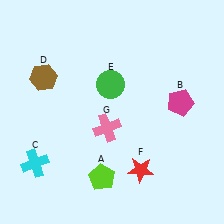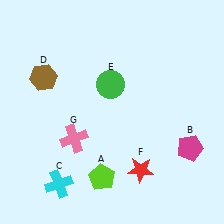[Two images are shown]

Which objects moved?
The objects that moved are: the magenta pentagon (B), the cyan cross (C), the pink cross (G).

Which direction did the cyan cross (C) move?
The cyan cross (C) moved right.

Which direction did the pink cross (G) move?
The pink cross (G) moved left.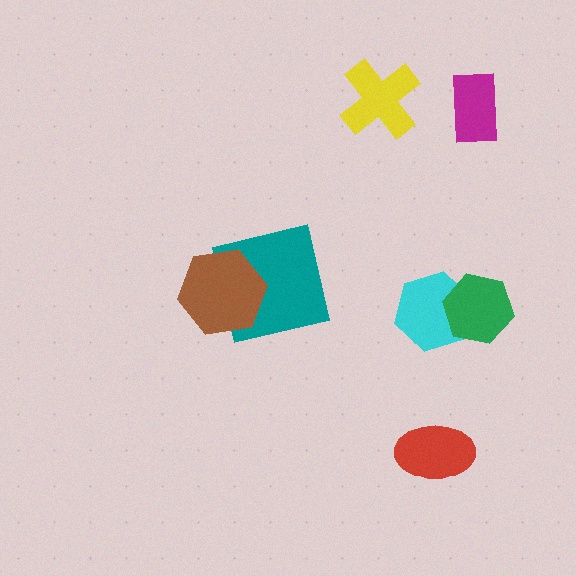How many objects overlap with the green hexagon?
1 object overlaps with the green hexagon.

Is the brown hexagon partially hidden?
No, no other shape covers it.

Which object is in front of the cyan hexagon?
The green hexagon is in front of the cyan hexagon.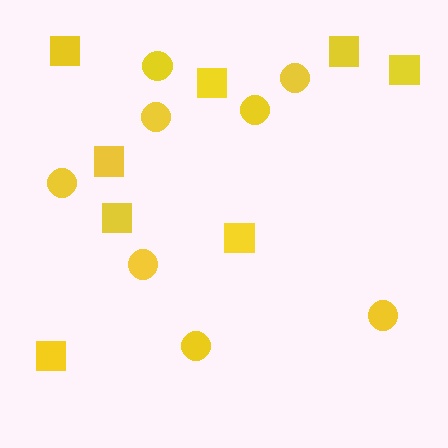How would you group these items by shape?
There are 2 groups: one group of circles (8) and one group of squares (8).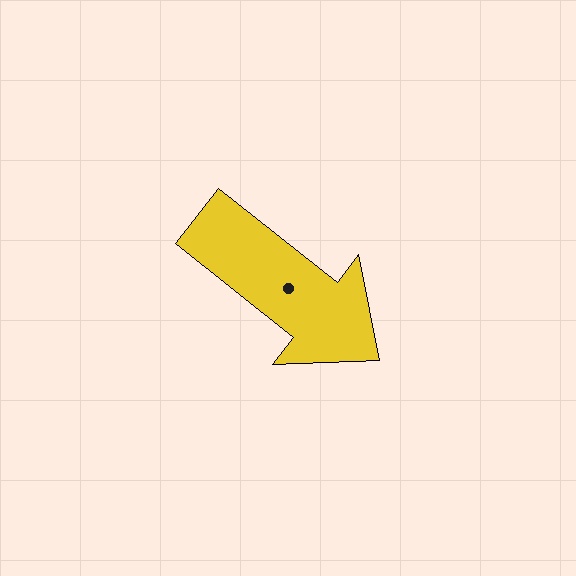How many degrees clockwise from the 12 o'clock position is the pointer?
Approximately 128 degrees.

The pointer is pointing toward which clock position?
Roughly 4 o'clock.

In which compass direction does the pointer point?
Southeast.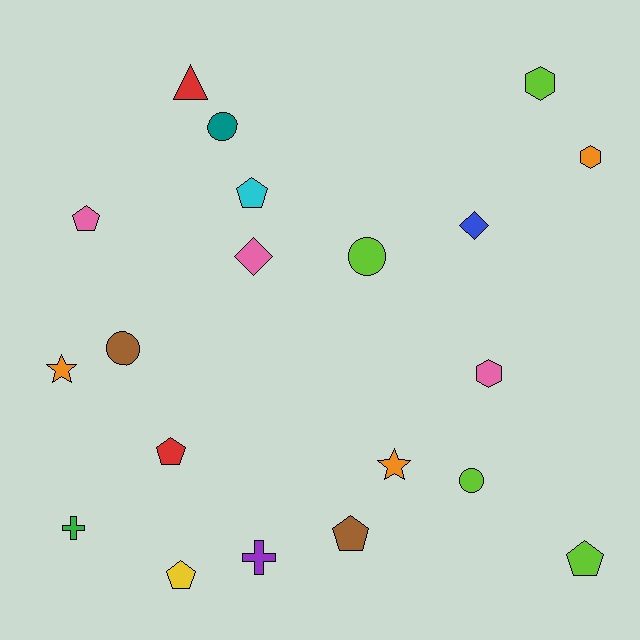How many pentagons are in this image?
There are 6 pentagons.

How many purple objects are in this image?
There is 1 purple object.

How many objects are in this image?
There are 20 objects.